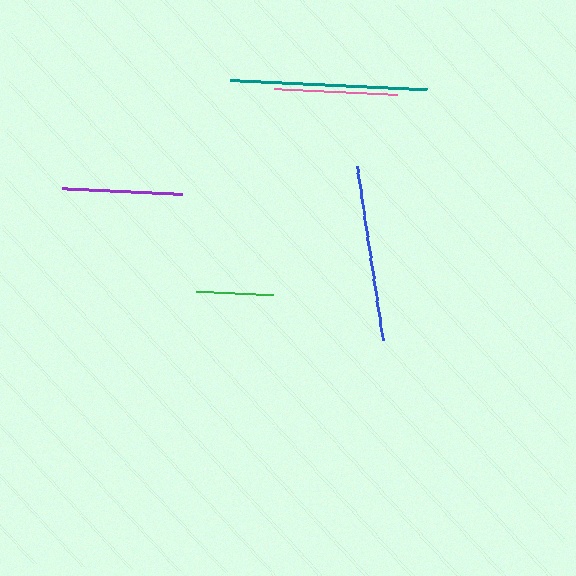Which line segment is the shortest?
The green line is the shortest at approximately 77 pixels.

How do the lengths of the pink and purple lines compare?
The pink and purple lines are approximately the same length.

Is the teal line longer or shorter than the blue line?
The teal line is longer than the blue line.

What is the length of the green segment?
The green segment is approximately 77 pixels long.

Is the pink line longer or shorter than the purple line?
The pink line is longer than the purple line.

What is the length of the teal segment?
The teal segment is approximately 198 pixels long.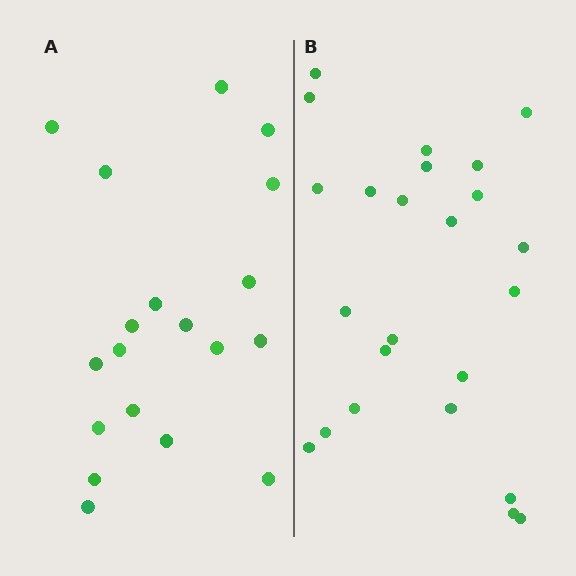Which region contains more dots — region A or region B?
Region B (the right region) has more dots.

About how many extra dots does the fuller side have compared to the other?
Region B has about 5 more dots than region A.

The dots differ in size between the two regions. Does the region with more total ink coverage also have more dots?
No. Region A has more total ink coverage because its dots are larger, but region B actually contains more individual dots. Total area can be misleading — the number of items is what matters here.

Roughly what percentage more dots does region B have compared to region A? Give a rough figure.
About 25% more.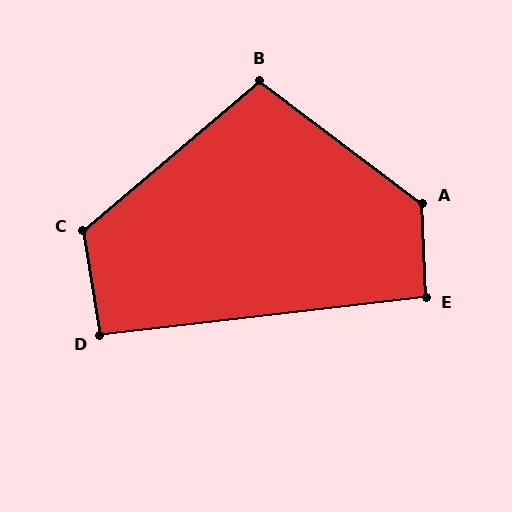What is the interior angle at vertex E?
Approximately 95 degrees (approximately right).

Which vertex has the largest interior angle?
A, at approximately 129 degrees.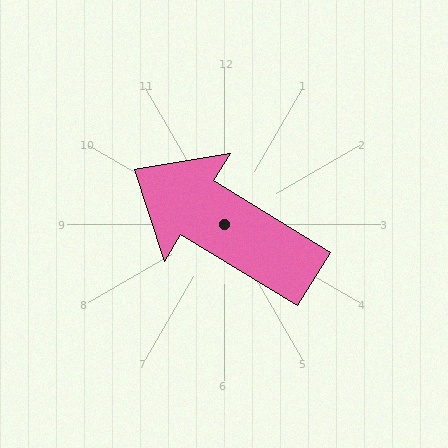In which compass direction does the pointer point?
Northwest.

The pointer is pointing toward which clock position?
Roughly 10 o'clock.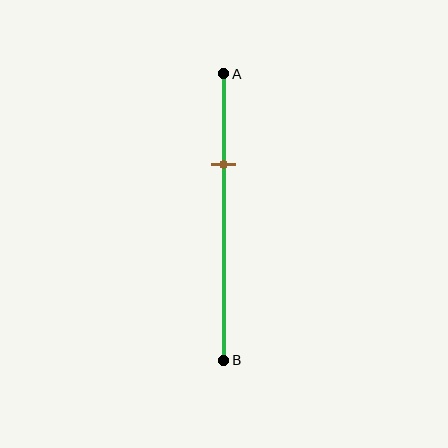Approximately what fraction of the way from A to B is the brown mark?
The brown mark is approximately 30% of the way from A to B.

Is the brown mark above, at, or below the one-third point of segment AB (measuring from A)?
The brown mark is approximately at the one-third point of segment AB.